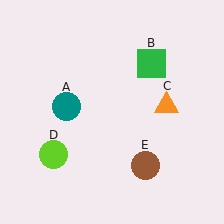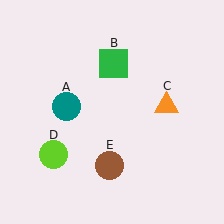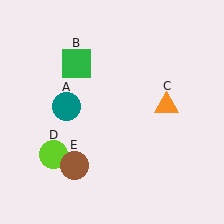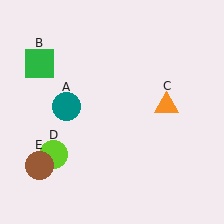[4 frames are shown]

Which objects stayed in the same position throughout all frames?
Teal circle (object A) and orange triangle (object C) and lime circle (object D) remained stationary.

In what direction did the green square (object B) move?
The green square (object B) moved left.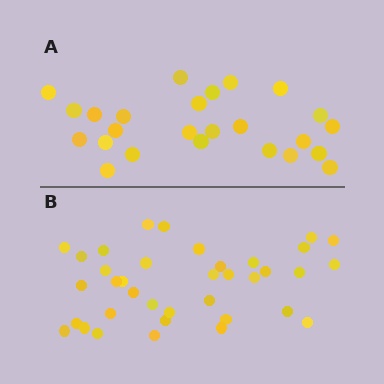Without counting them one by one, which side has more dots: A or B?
Region B (the bottom region) has more dots.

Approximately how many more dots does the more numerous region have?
Region B has roughly 12 or so more dots than region A.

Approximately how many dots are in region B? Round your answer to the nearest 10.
About 40 dots. (The exact count is 37, which rounds to 40.)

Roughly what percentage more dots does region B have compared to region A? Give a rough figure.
About 50% more.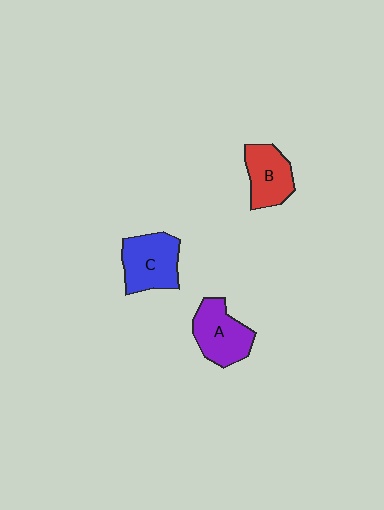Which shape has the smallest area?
Shape B (red).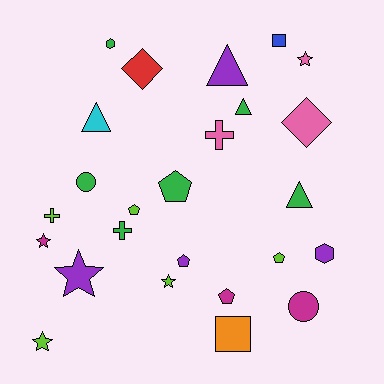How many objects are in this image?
There are 25 objects.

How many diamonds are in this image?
There are 2 diamonds.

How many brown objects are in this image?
There are no brown objects.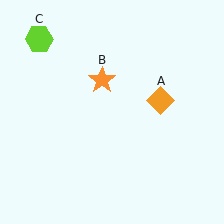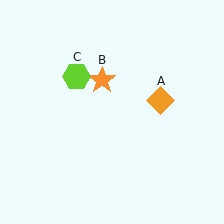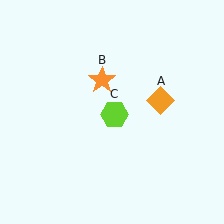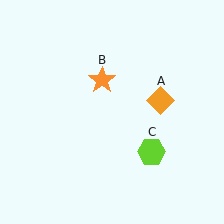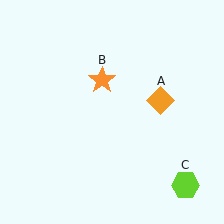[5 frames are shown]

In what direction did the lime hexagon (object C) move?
The lime hexagon (object C) moved down and to the right.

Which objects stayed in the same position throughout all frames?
Orange diamond (object A) and orange star (object B) remained stationary.